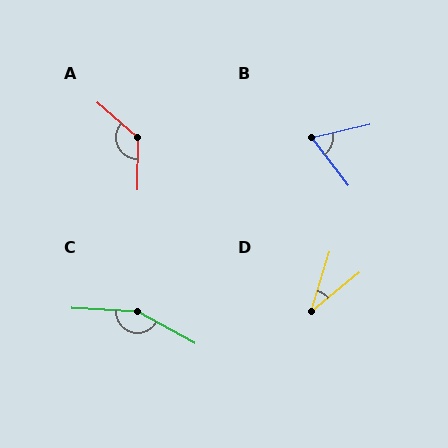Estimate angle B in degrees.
Approximately 66 degrees.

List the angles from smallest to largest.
D (34°), B (66°), A (130°), C (154°).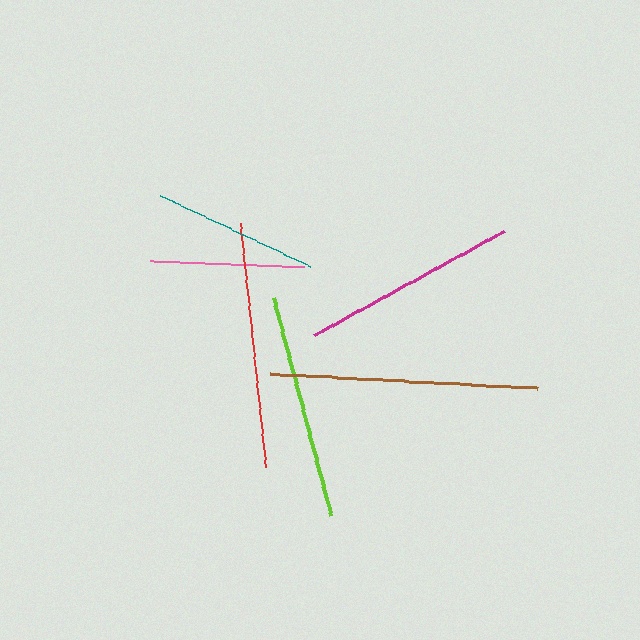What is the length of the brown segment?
The brown segment is approximately 268 pixels long.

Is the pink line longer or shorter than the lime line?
The lime line is longer than the pink line.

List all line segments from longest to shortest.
From longest to shortest: brown, red, lime, magenta, teal, pink.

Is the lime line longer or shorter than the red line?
The red line is longer than the lime line.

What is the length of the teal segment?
The teal segment is approximately 166 pixels long.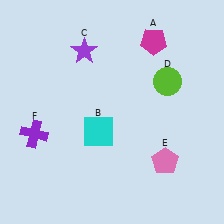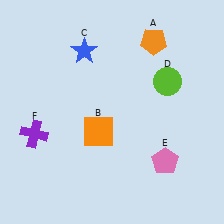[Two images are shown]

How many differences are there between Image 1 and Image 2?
There are 3 differences between the two images.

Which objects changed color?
A changed from magenta to orange. B changed from cyan to orange. C changed from purple to blue.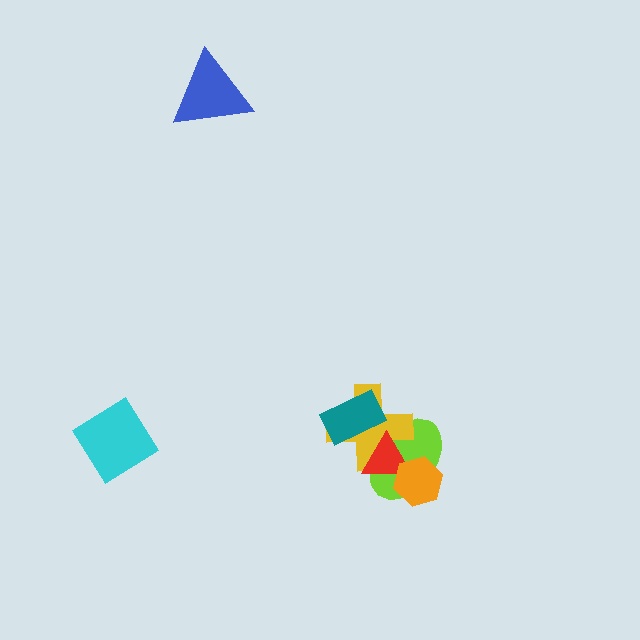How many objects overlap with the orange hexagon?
2 objects overlap with the orange hexagon.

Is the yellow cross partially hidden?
Yes, it is partially covered by another shape.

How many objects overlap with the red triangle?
3 objects overlap with the red triangle.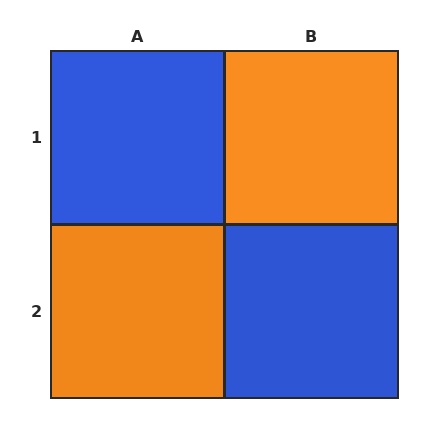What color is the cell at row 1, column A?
Blue.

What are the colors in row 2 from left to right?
Orange, blue.